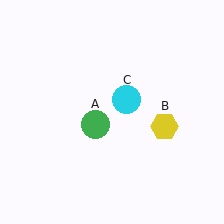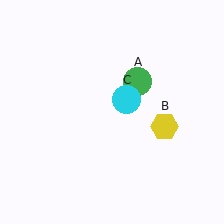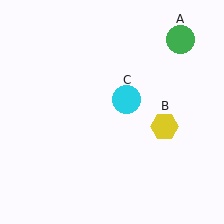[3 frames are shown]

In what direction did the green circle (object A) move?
The green circle (object A) moved up and to the right.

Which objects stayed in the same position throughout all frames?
Yellow hexagon (object B) and cyan circle (object C) remained stationary.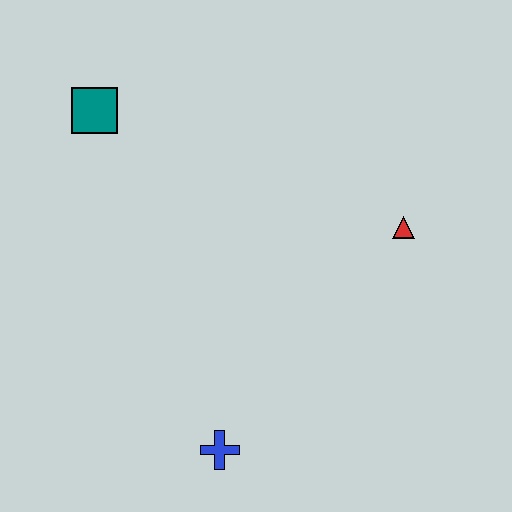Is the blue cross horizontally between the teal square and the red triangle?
Yes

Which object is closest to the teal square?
The red triangle is closest to the teal square.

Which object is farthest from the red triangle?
The teal square is farthest from the red triangle.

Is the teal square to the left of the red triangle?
Yes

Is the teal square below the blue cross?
No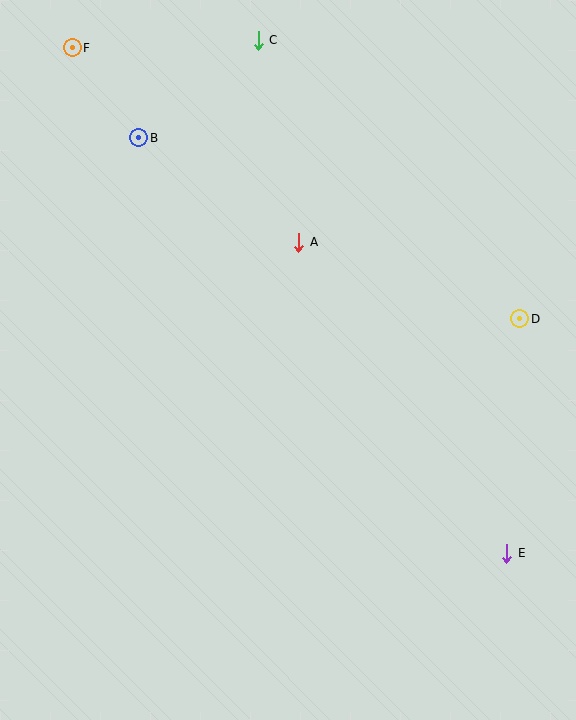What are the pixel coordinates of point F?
Point F is at (72, 48).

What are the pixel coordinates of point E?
Point E is at (507, 553).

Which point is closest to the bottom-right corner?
Point E is closest to the bottom-right corner.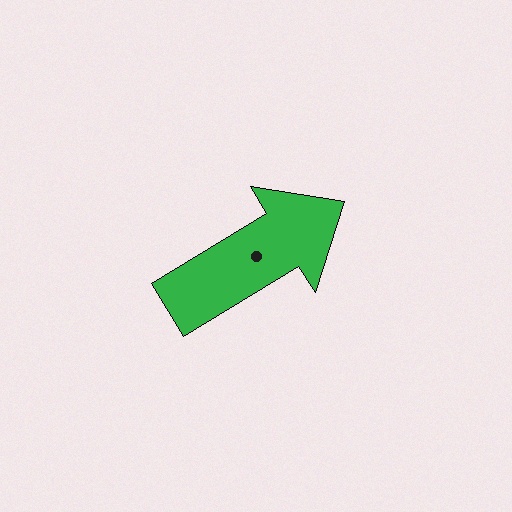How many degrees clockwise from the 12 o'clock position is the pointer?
Approximately 59 degrees.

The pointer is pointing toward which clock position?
Roughly 2 o'clock.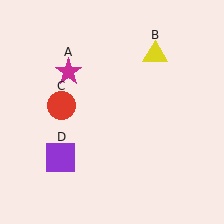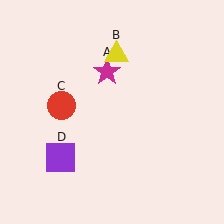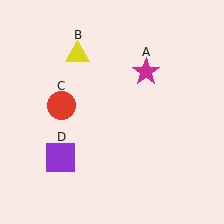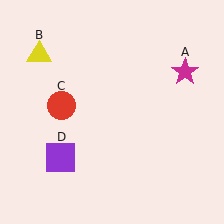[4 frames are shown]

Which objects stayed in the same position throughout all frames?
Red circle (object C) and purple square (object D) remained stationary.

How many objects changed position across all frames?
2 objects changed position: magenta star (object A), yellow triangle (object B).